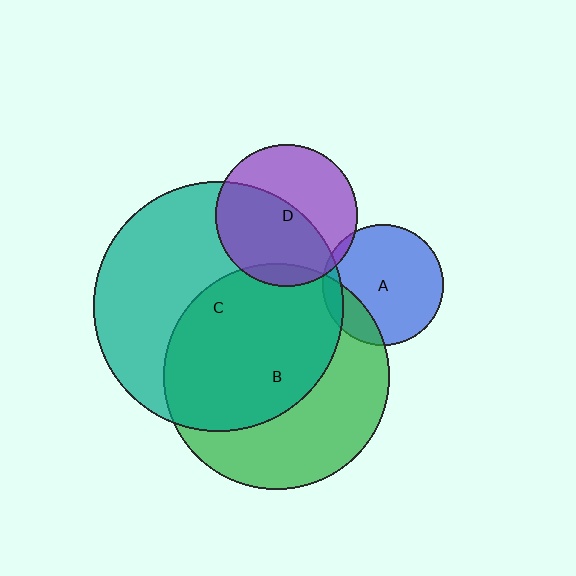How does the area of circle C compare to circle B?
Approximately 1.2 times.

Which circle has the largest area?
Circle C (teal).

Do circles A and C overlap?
Yes.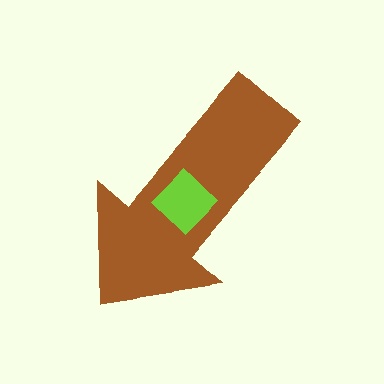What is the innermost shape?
The lime diamond.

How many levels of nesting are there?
2.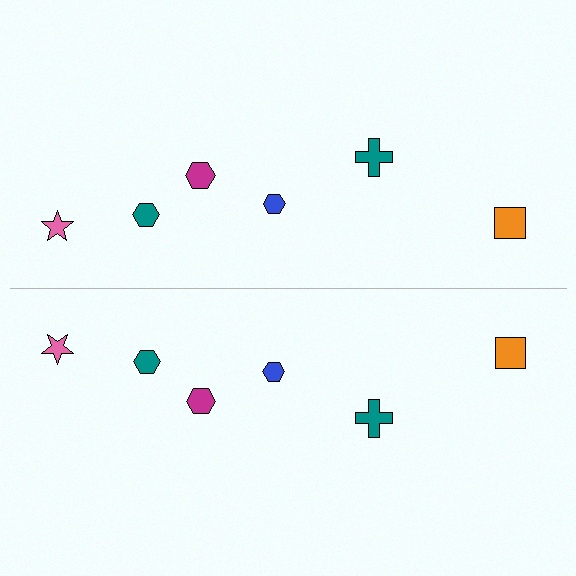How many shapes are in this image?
There are 12 shapes in this image.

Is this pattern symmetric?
Yes, this pattern has bilateral (reflection) symmetry.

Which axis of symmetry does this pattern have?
The pattern has a horizontal axis of symmetry running through the center of the image.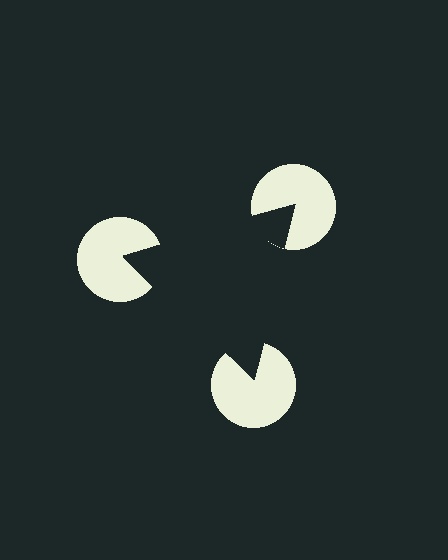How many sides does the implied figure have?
3 sides.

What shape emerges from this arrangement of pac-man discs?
An illusory triangle — its edges are inferred from the aligned wedge cuts in the pac-man discs, not physically drawn.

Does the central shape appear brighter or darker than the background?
It typically appears slightly darker than the background, even though no actual brightness change is drawn.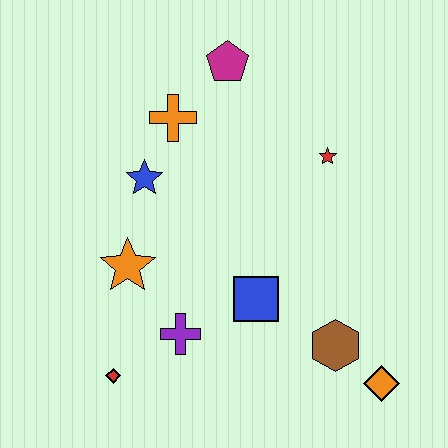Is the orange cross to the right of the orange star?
Yes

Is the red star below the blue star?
No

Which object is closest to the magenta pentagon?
The orange cross is closest to the magenta pentagon.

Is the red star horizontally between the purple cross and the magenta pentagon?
No